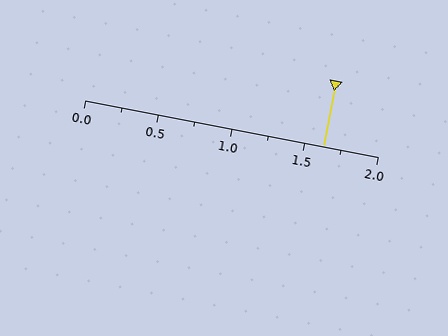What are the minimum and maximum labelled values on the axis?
The axis runs from 0.0 to 2.0.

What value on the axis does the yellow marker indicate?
The marker indicates approximately 1.62.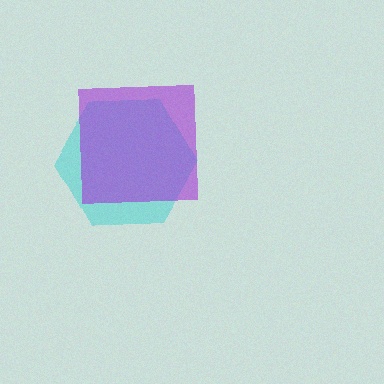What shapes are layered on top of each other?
The layered shapes are: a cyan hexagon, a purple square.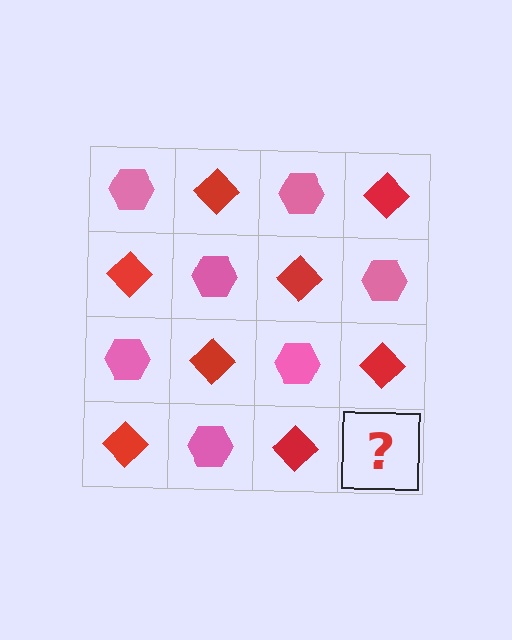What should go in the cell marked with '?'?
The missing cell should contain a pink hexagon.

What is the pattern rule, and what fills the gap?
The rule is that it alternates pink hexagon and red diamond in a checkerboard pattern. The gap should be filled with a pink hexagon.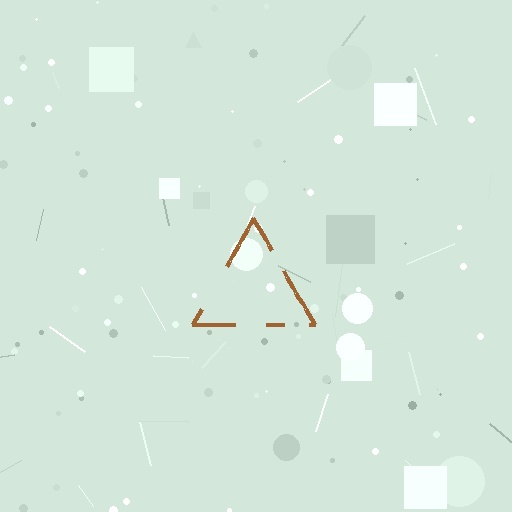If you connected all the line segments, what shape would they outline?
They would outline a triangle.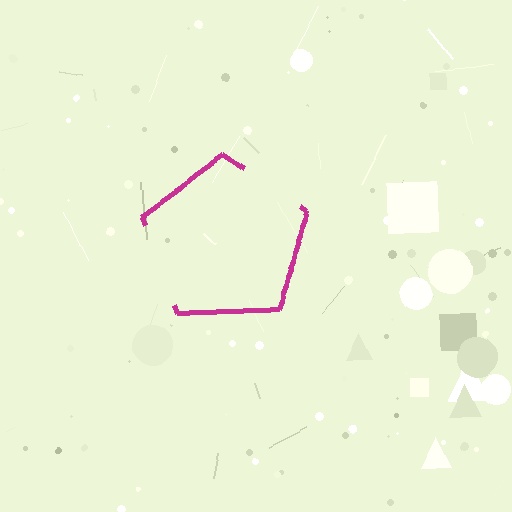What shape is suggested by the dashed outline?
The dashed outline suggests a pentagon.